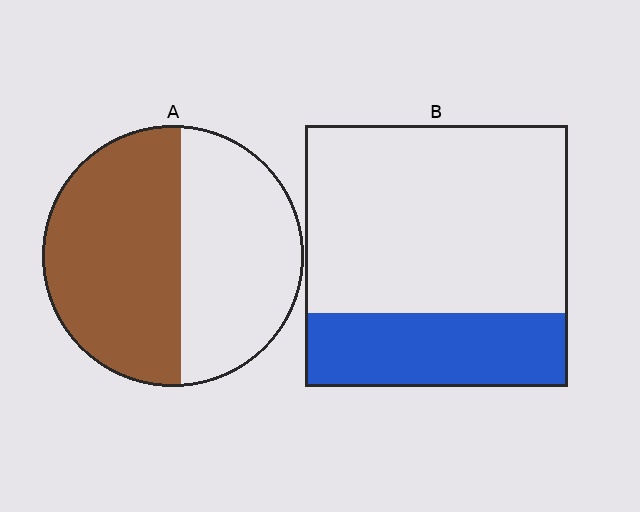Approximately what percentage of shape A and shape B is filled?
A is approximately 55% and B is approximately 30%.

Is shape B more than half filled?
No.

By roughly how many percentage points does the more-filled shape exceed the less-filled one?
By roughly 25 percentage points (A over B).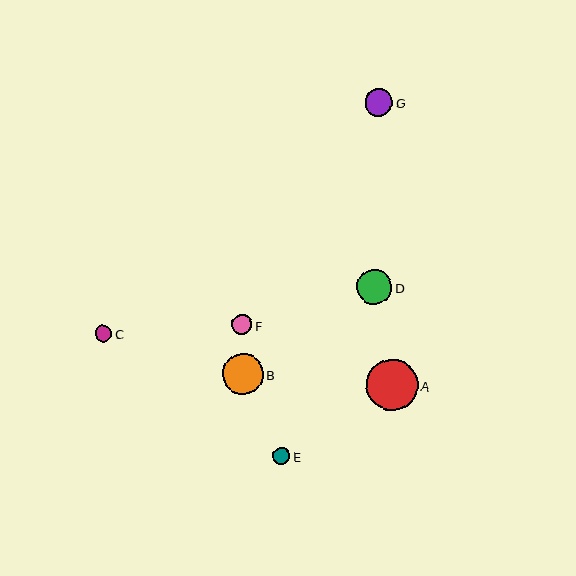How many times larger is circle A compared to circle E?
Circle A is approximately 3.1 times the size of circle E.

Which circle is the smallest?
Circle C is the smallest with a size of approximately 17 pixels.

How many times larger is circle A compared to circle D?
Circle A is approximately 1.5 times the size of circle D.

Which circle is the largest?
Circle A is the largest with a size of approximately 52 pixels.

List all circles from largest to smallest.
From largest to smallest: A, B, D, G, F, E, C.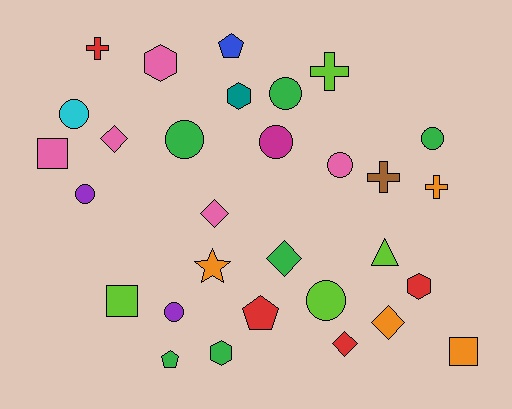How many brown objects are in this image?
There is 1 brown object.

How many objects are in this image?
There are 30 objects.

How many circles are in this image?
There are 9 circles.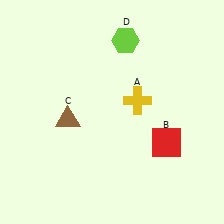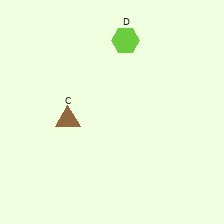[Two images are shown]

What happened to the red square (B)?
The red square (B) was removed in Image 2. It was in the bottom-right area of Image 1.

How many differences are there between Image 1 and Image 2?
There are 2 differences between the two images.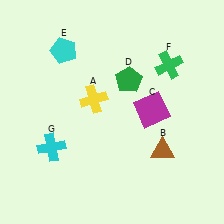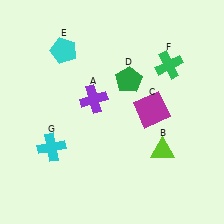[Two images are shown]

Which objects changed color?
A changed from yellow to purple. B changed from brown to lime.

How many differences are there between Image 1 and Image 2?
There are 2 differences between the two images.